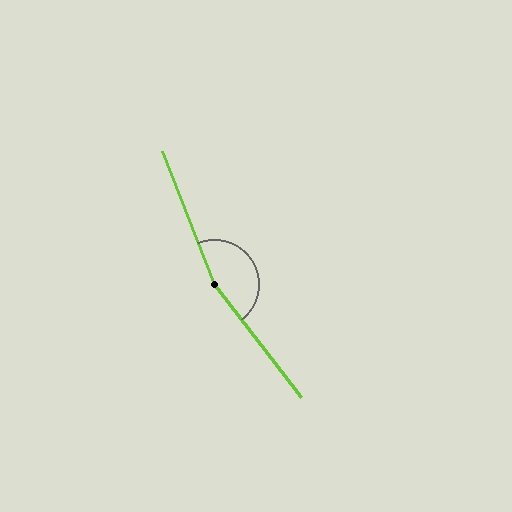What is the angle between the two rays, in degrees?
Approximately 164 degrees.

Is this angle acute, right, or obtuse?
It is obtuse.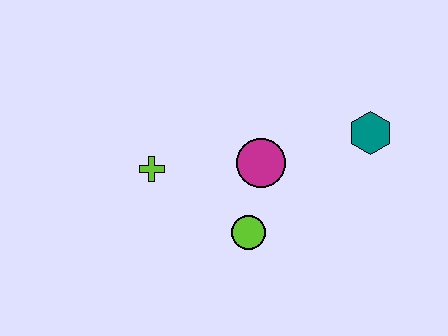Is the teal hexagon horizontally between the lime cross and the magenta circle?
No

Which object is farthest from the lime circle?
The teal hexagon is farthest from the lime circle.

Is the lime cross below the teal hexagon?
Yes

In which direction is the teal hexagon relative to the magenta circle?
The teal hexagon is to the right of the magenta circle.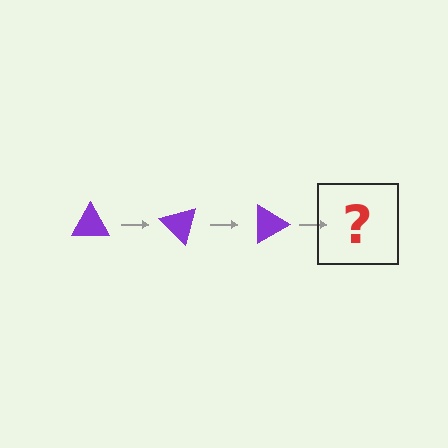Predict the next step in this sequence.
The next step is a purple triangle rotated 135 degrees.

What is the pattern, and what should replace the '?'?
The pattern is that the triangle rotates 45 degrees each step. The '?' should be a purple triangle rotated 135 degrees.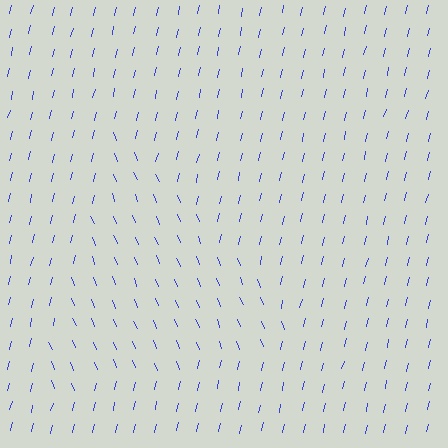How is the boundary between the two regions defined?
The boundary is defined purely by a change in line orientation (approximately 36 degrees difference). All lines are the same color and thickness.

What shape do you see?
I see a triangle.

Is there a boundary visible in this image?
Yes, there is a texture boundary formed by a change in line orientation.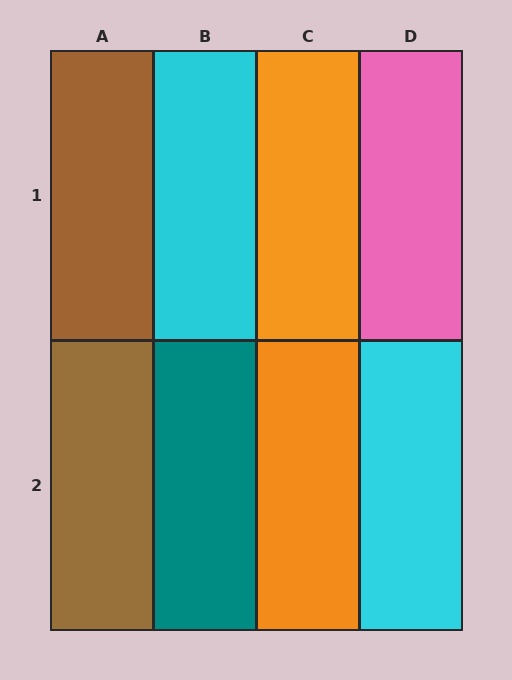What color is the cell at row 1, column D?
Pink.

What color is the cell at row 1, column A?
Brown.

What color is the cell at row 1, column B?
Cyan.